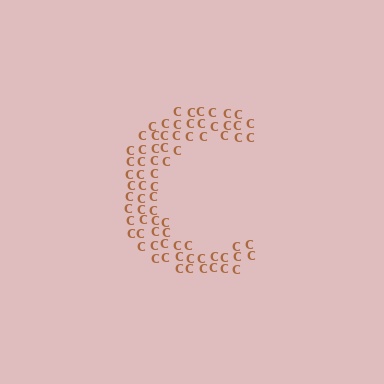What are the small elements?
The small elements are letter C's.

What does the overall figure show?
The overall figure shows the letter C.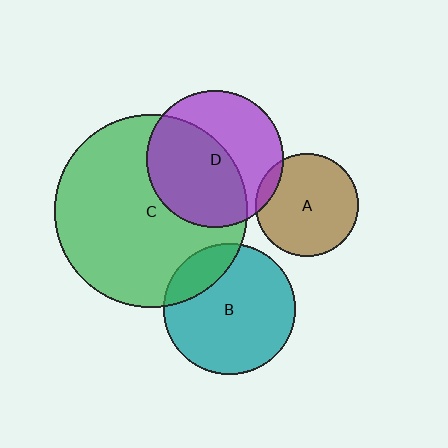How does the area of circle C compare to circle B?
Approximately 2.2 times.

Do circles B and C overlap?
Yes.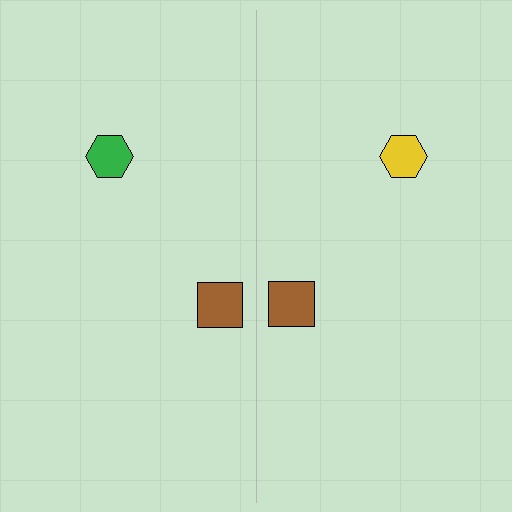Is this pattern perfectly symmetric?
No, the pattern is not perfectly symmetric. The yellow hexagon on the right side breaks the symmetry — its mirror counterpart is green.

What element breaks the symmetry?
The yellow hexagon on the right side breaks the symmetry — its mirror counterpart is green.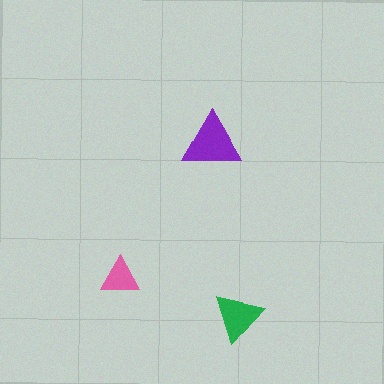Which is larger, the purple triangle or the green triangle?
The purple one.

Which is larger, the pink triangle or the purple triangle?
The purple one.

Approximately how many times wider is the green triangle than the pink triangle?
About 1.5 times wider.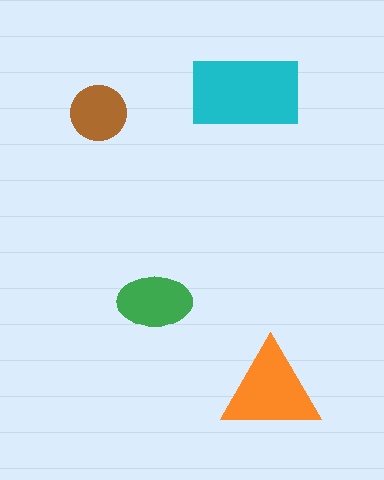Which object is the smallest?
The brown circle.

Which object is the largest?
The cyan rectangle.